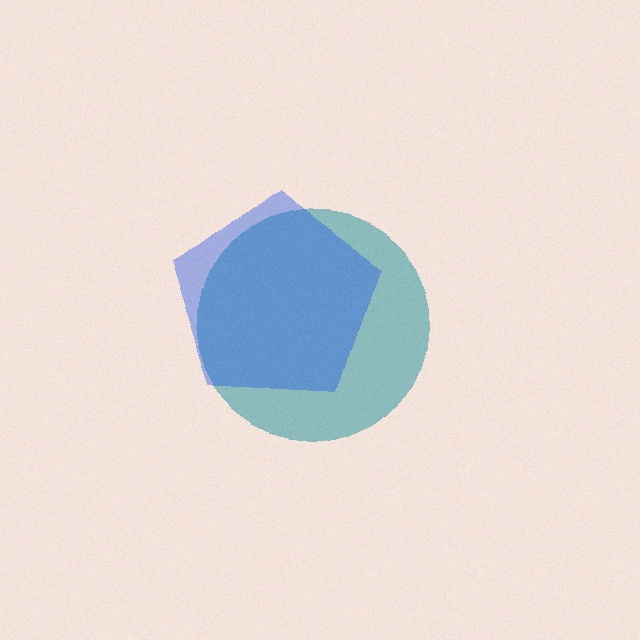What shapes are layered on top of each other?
The layered shapes are: a teal circle, a blue pentagon.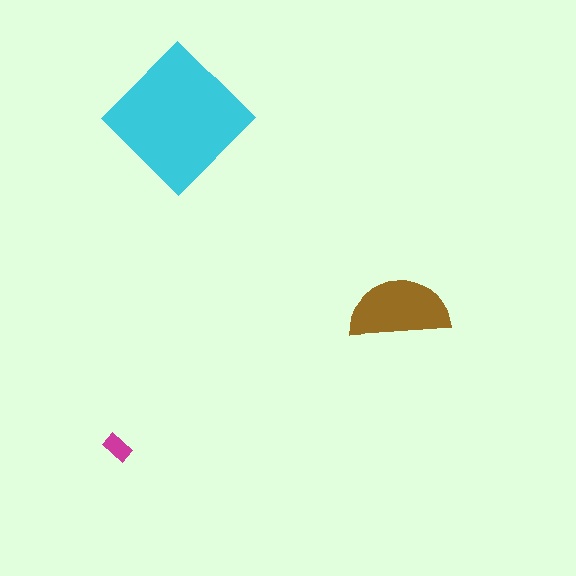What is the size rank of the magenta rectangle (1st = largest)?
3rd.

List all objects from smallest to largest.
The magenta rectangle, the brown semicircle, the cyan diamond.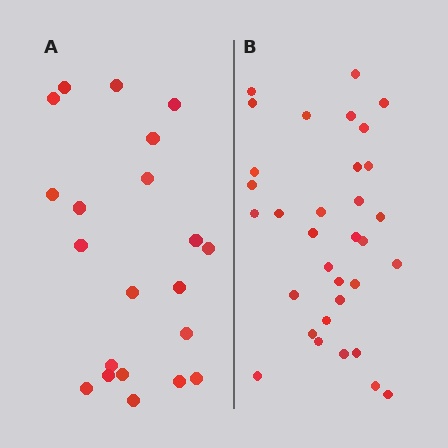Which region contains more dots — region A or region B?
Region B (the right region) has more dots.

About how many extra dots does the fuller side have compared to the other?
Region B has roughly 12 or so more dots than region A.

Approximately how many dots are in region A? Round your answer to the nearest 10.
About 20 dots. (The exact count is 21, which rounds to 20.)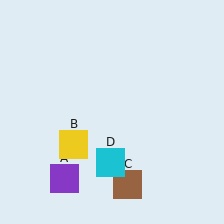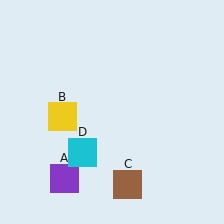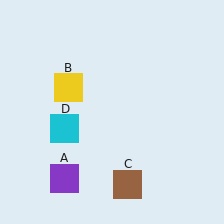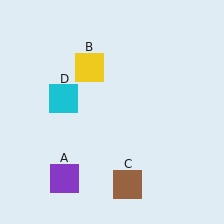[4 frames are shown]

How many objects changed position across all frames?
2 objects changed position: yellow square (object B), cyan square (object D).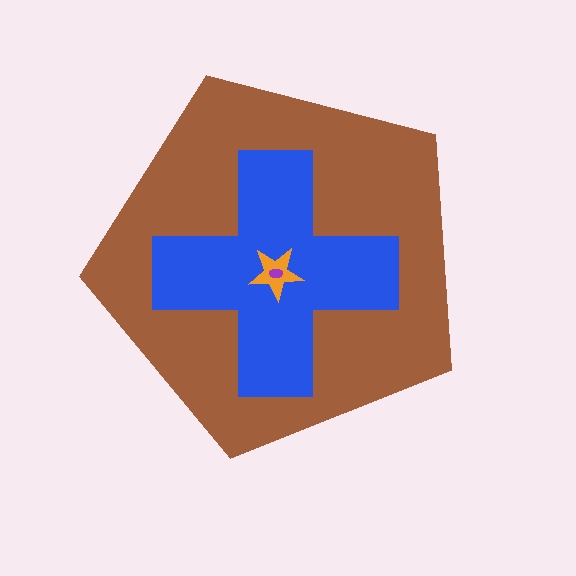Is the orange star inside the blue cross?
Yes.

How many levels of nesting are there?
4.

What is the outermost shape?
The brown pentagon.